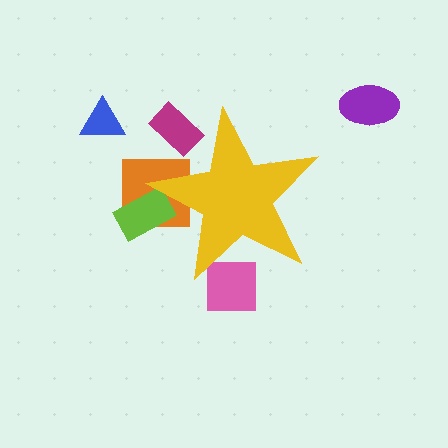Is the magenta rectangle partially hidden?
Yes, the magenta rectangle is partially hidden behind the yellow star.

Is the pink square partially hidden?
Yes, the pink square is partially hidden behind the yellow star.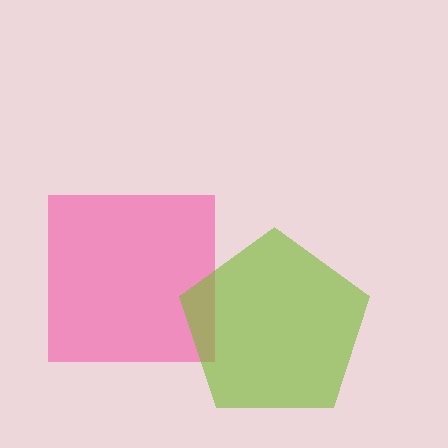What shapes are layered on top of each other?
The layered shapes are: a pink square, a lime pentagon.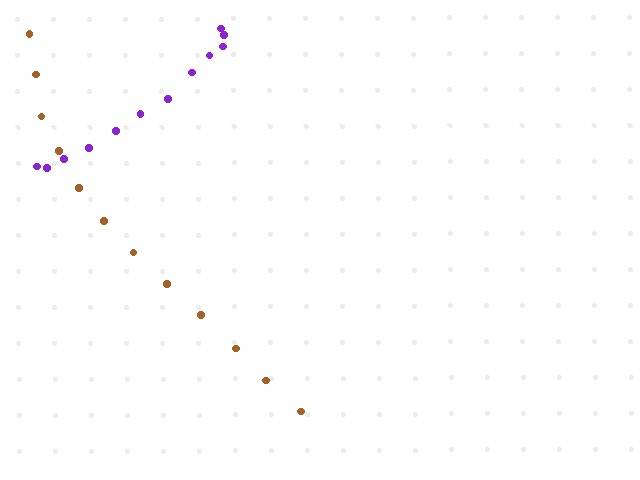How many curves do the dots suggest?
There are 2 distinct paths.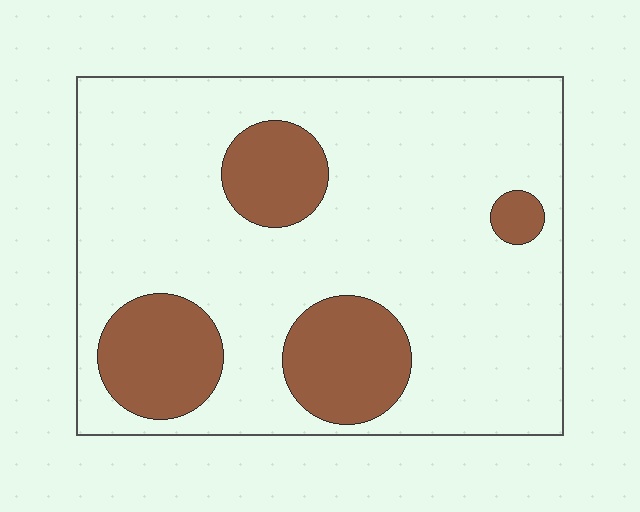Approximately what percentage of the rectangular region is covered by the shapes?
Approximately 20%.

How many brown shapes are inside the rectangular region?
4.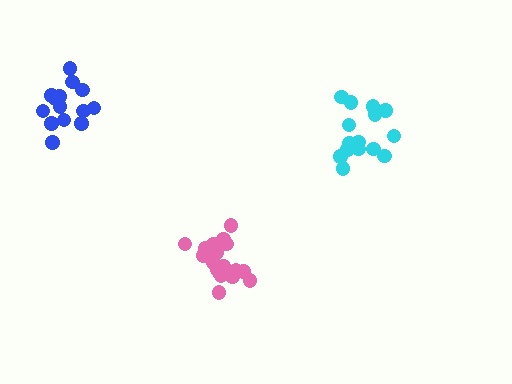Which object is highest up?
The blue cluster is topmost.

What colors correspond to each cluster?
The clusters are colored: cyan, blue, pink.